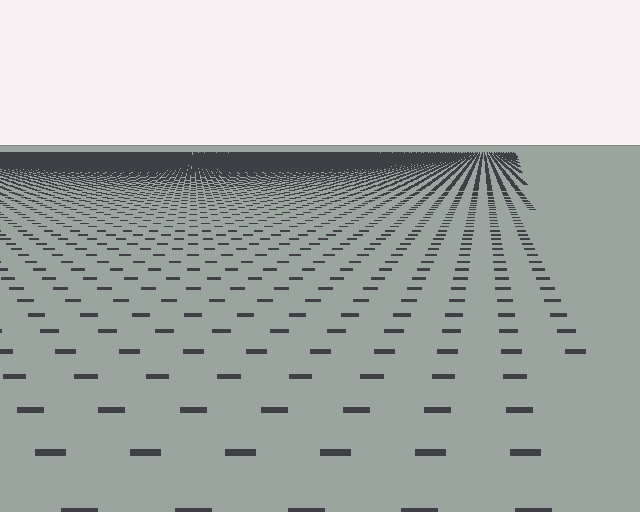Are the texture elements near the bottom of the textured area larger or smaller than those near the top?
Larger. Near the bottom, elements are closer to the viewer and appear at a bigger on-screen size.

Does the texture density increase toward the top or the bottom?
Density increases toward the top.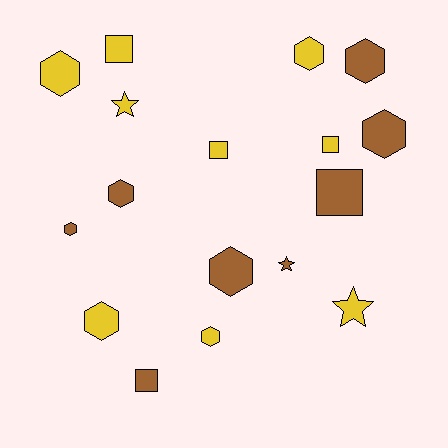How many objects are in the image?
There are 17 objects.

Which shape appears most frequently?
Hexagon, with 9 objects.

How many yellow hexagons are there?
There are 4 yellow hexagons.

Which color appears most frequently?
Yellow, with 9 objects.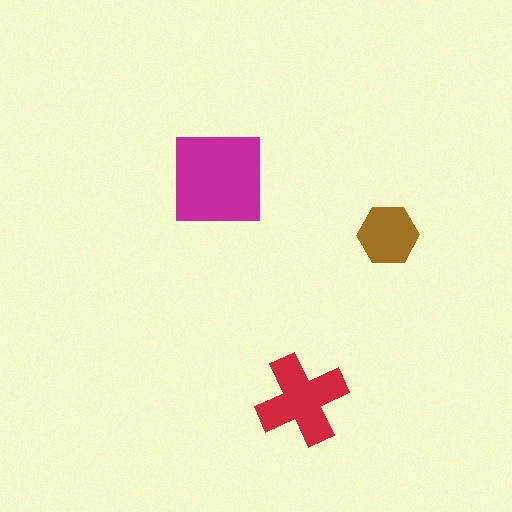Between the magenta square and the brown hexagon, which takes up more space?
The magenta square.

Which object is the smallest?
The brown hexagon.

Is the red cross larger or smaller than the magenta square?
Smaller.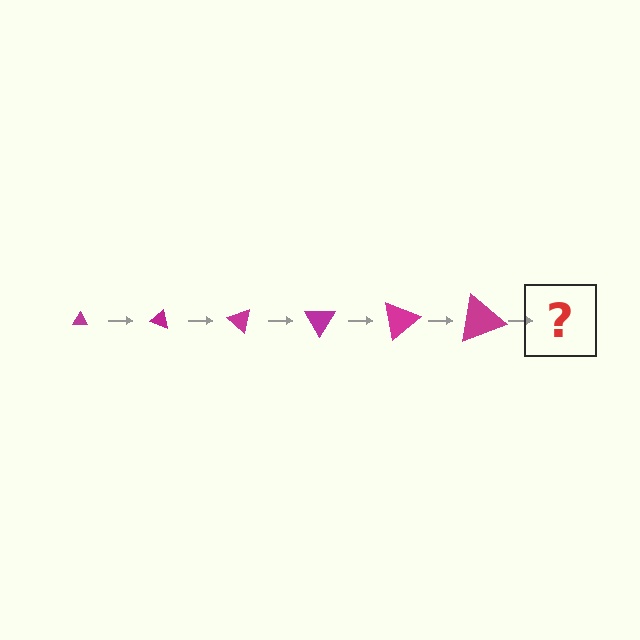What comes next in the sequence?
The next element should be a triangle, larger than the previous one and rotated 120 degrees from the start.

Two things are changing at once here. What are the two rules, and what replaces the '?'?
The two rules are that the triangle grows larger each step and it rotates 20 degrees each step. The '?' should be a triangle, larger than the previous one and rotated 120 degrees from the start.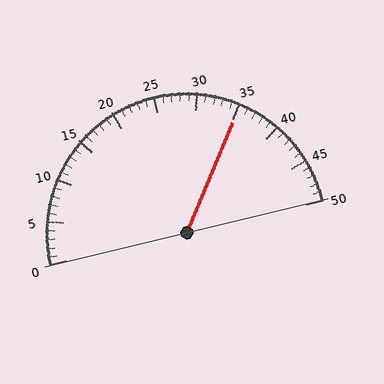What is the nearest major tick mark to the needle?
The nearest major tick mark is 35.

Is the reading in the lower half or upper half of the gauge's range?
The reading is in the upper half of the range (0 to 50).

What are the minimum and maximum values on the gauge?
The gauge ranges from 0 to 50.